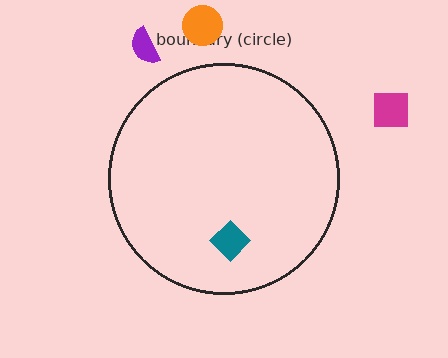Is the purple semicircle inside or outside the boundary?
Outside.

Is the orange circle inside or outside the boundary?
Outside.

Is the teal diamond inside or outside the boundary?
Inside.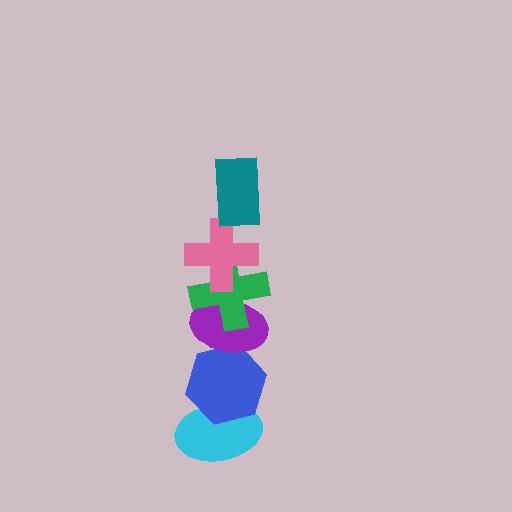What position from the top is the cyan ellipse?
The cyan ellipse is 6th from the top.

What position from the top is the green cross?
The green cross is 3rd from the top.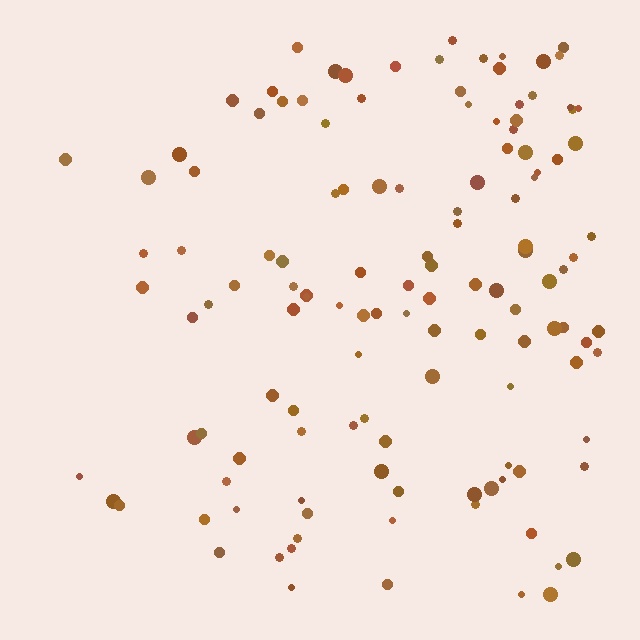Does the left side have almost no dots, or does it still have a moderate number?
Still a moderate number, just noticeably fewer than the right.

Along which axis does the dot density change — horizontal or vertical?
Horizontal.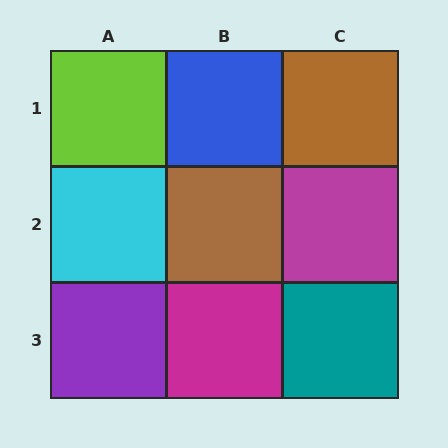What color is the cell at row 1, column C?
Brown.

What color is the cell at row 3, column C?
Teal.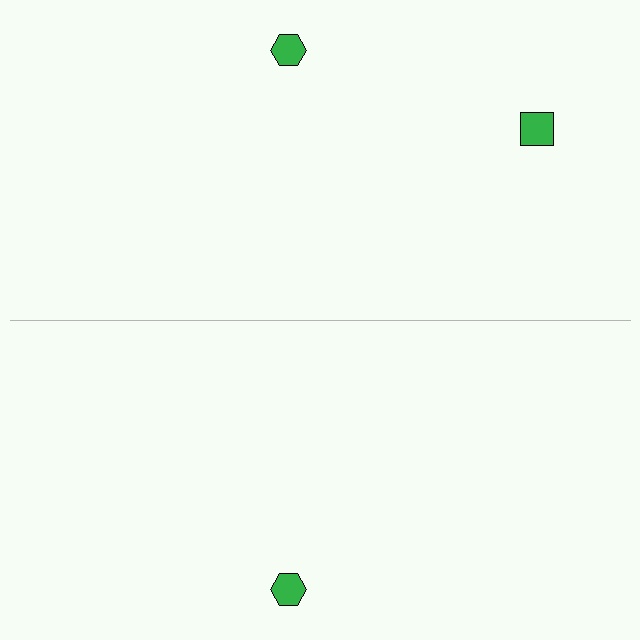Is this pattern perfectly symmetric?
No, the pattern is not perfectly symmetric. A green square is missing from the bottom side.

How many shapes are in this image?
There are 3 shapes in this image.